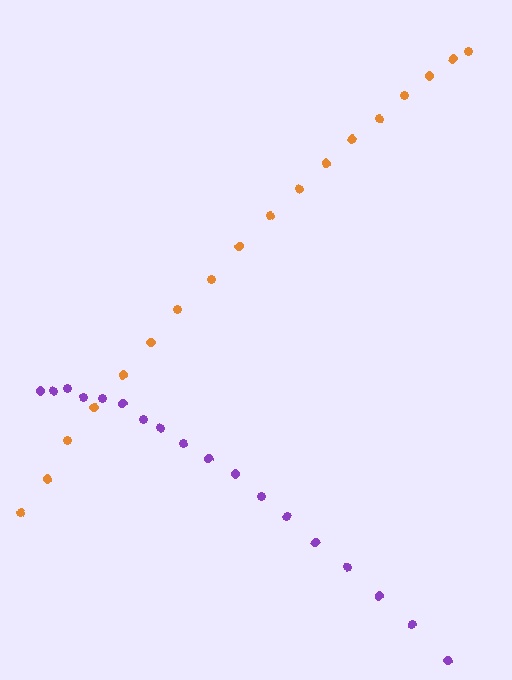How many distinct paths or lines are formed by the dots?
There are 2 distinct paths.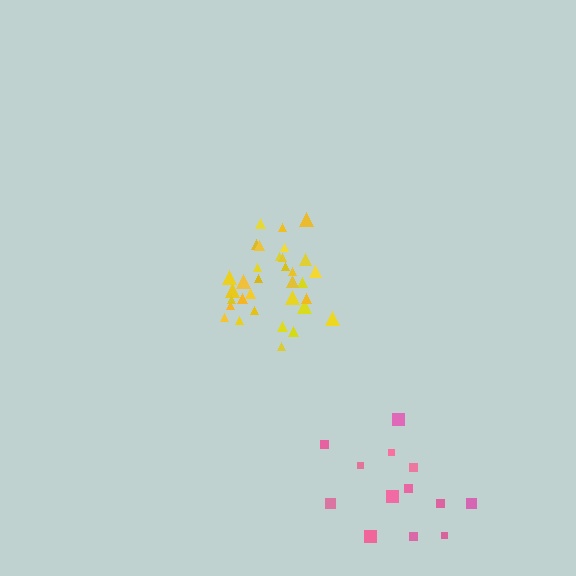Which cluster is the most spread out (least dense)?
Pink.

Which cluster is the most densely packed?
Yellow.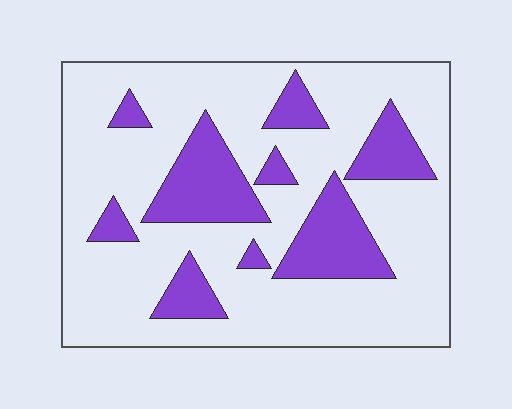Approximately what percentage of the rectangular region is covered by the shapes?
Approximately 25%.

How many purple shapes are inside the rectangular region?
9.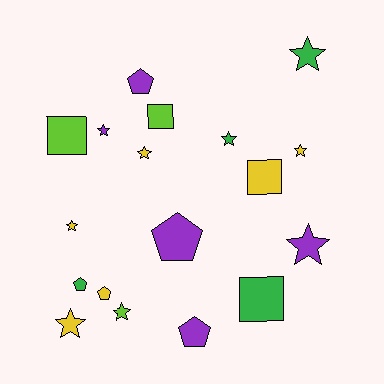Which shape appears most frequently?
Star, with 9 objects.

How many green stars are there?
There are 2 green stars.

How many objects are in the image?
There are 18 objects.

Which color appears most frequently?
Yellow, with 6 objects.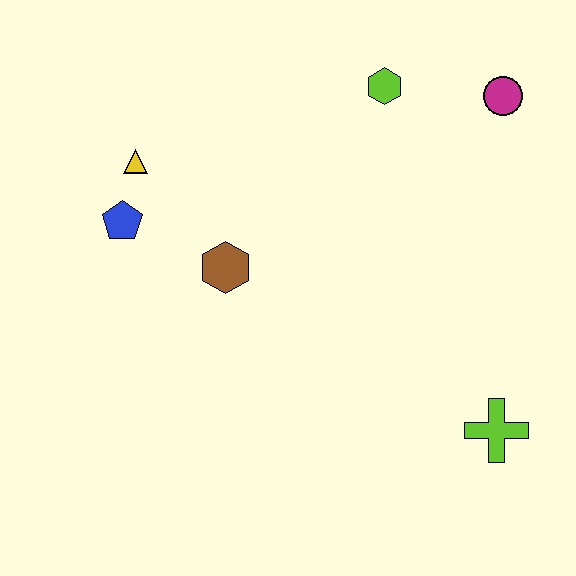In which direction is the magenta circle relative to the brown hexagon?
The magenta circle is to the right of the brown hexagon.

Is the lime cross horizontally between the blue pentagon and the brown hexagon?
No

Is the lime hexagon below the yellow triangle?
No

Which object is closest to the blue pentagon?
The yellow triangle is closest to the blue pentagon.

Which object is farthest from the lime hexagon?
The lime cross is farthest from the lime hexagon.